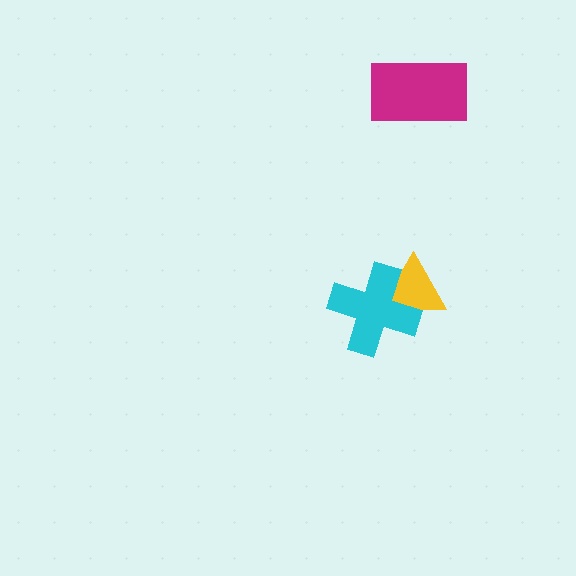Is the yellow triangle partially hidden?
Yes, it is partially covered by another shape.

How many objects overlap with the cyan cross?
1 object overlaps with the cyan cross.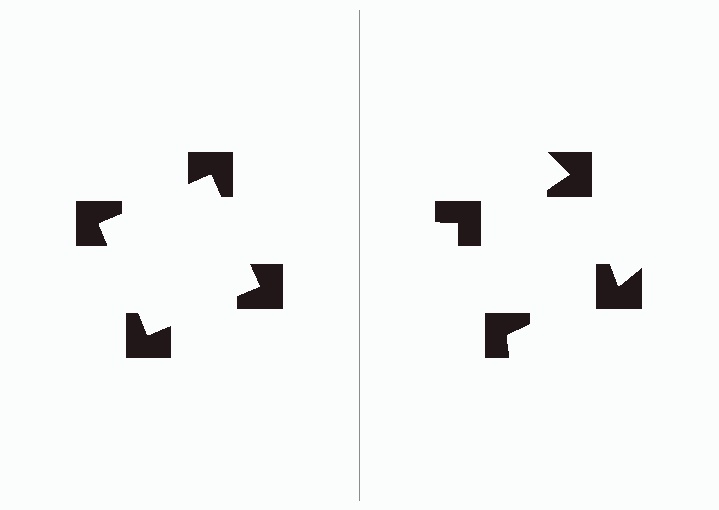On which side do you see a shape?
An illusory square appears on the left side. On the right side the wedge cuts are rotated, so no coherent shape forms.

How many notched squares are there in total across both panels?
8 — 4 on each side.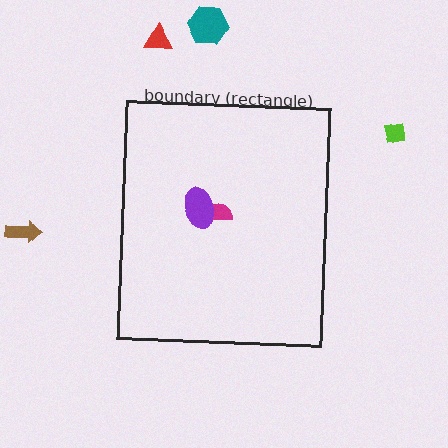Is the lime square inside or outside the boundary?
Outside.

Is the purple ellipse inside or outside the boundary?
Inside.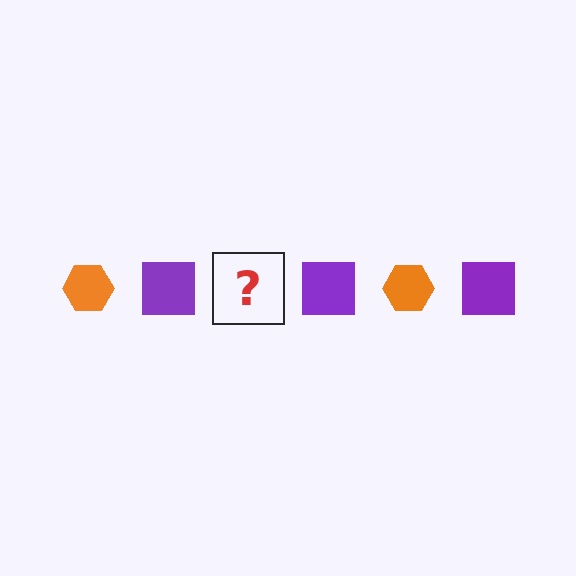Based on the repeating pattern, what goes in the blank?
The blank should be an orange hexagon.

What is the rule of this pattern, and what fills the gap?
The rule is that the pattern alternates between orange hexagon and purple square. The gap should be filled with an orange hexagon.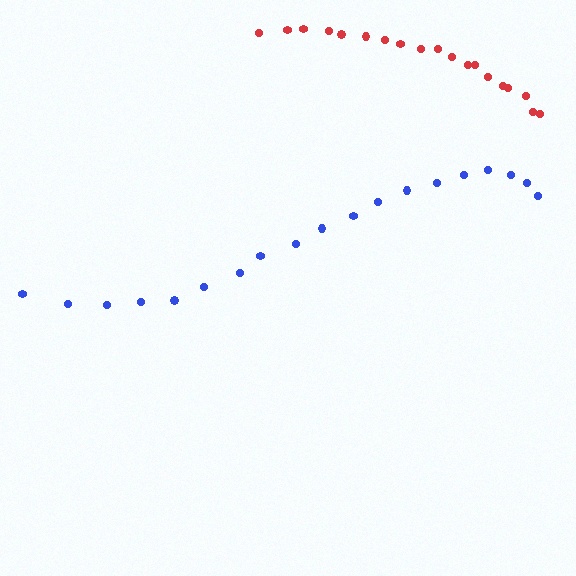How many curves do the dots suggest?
There are 2 distinct paths.